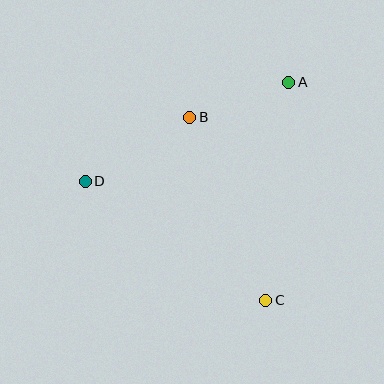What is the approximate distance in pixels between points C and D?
The distance between C and D is approximately 216 pixels.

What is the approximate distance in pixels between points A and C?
The distance between A and C is approximately 219 pixels.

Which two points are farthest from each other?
Points A and D are farthest from each other.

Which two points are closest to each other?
Points A and B are closest to each other.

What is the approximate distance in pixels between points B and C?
The distance between B and C is approximately 198 pixels.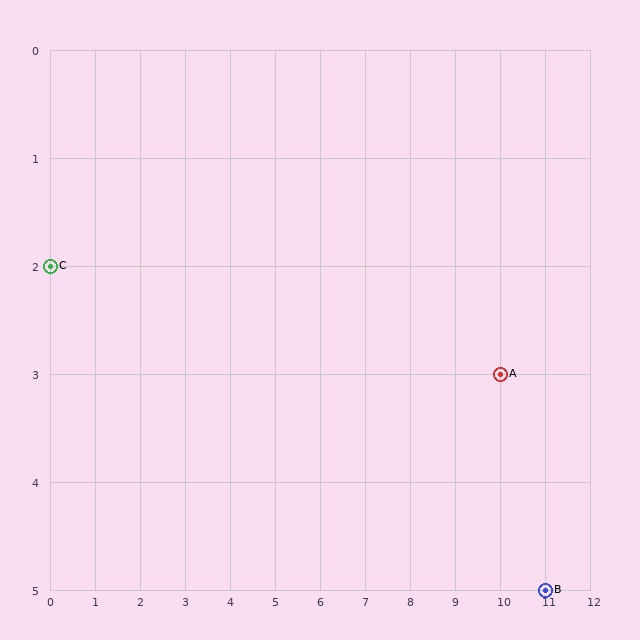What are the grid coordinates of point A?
Point A is at grid coordinates (10, 3).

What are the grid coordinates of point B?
Point B is at grid coordinates (11, 5).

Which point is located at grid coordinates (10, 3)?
Point A is at (10, 3).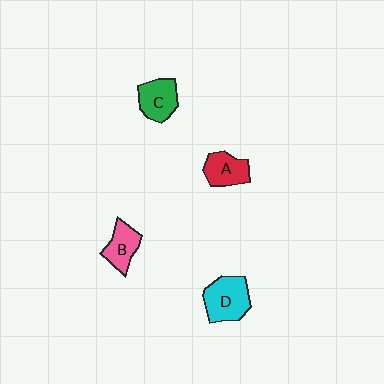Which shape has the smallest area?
Shape B (pink).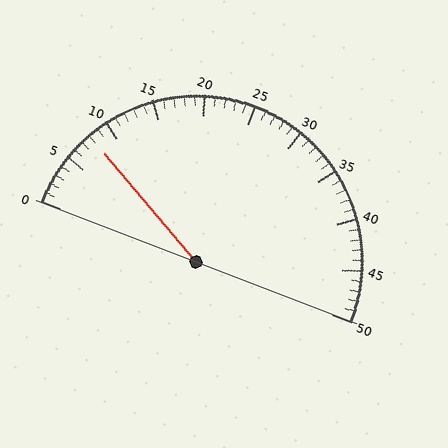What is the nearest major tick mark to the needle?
The nearest major tick mark is 10.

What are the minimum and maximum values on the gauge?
The gauge ranges from 0 to 50.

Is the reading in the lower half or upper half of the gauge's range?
The reading is in the lower half of the range (0 to 50).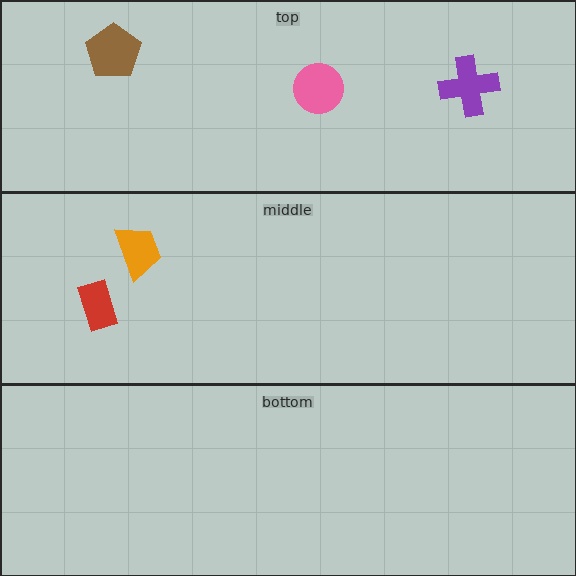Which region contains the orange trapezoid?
The middle region.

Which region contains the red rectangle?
The middle region.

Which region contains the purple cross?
The top region.